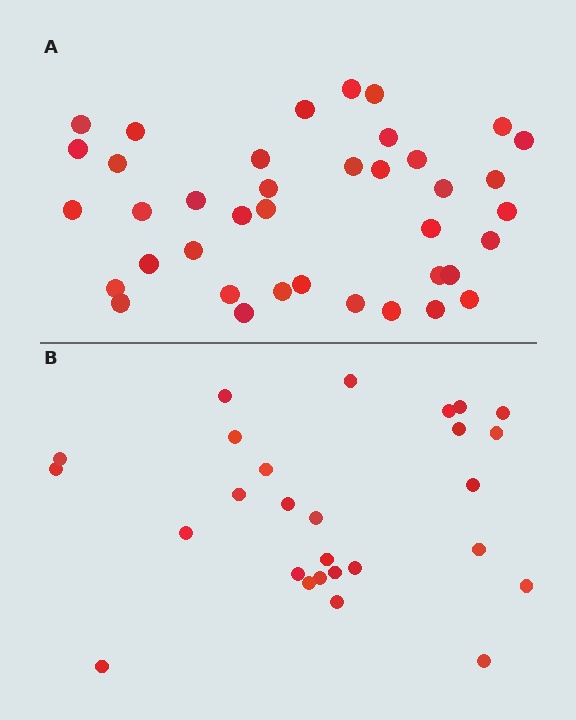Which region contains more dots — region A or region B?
Region A (the top region) has more dots.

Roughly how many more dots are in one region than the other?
Region A has roughly 12 or so more dots than region B.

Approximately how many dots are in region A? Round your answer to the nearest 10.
About 40 dots. (The exact count is 39, which rounds to 40.)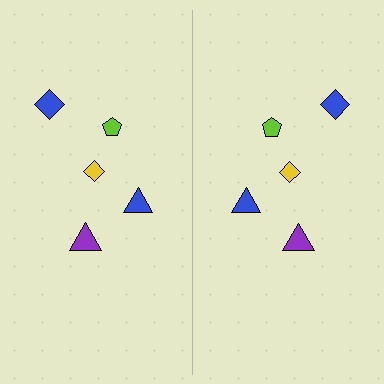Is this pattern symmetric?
Yes, this pattern has bilateral (reflection) symmetry.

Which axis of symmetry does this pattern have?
The pattern has a vertical axis of symmetry running through the center of the image.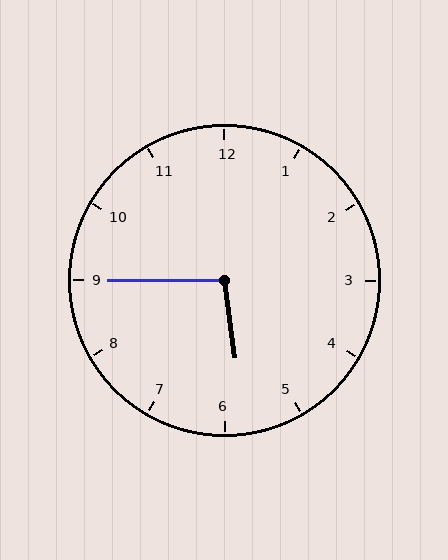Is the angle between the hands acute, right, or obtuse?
It is obtuse.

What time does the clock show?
5:45.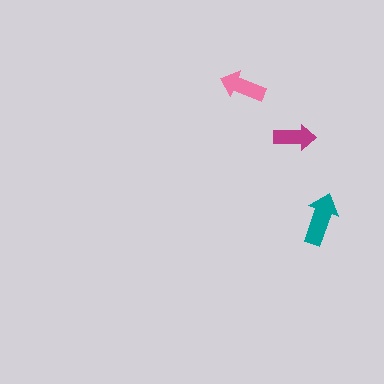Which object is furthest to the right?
The teal arrow is rightmost.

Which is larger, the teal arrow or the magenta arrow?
The teal one.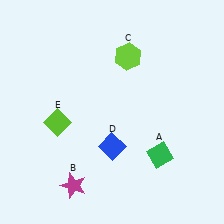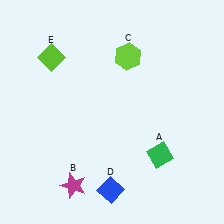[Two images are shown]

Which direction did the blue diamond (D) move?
The blue diamond (D) moved down.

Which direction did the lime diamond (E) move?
The lime diamond (E) moved up.